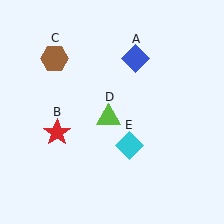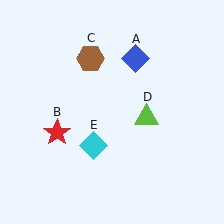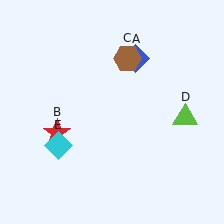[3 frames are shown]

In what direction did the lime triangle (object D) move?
The lime triangle (object D) moved right.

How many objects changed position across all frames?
3 objects changed position: brown hexagon (object C), lime triangle (object D), cyan diamond (object E).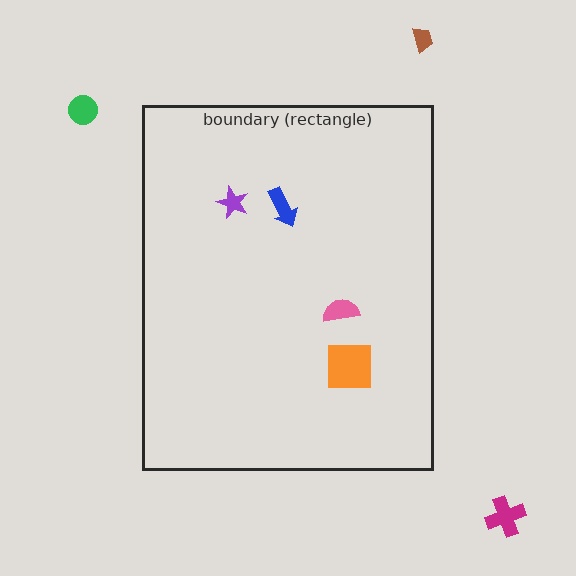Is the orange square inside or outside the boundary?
Inside.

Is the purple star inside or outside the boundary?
Inside.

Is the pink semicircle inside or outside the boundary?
Inside.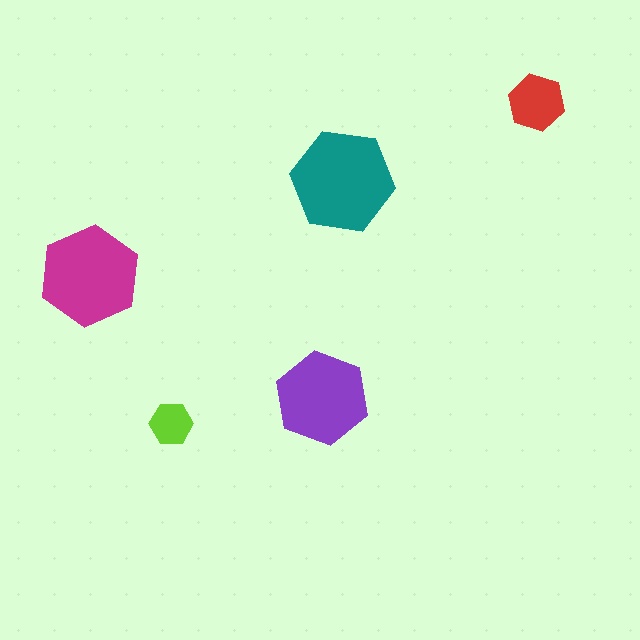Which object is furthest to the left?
The magenta hexagon is leftmost.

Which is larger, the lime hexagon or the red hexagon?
The red one.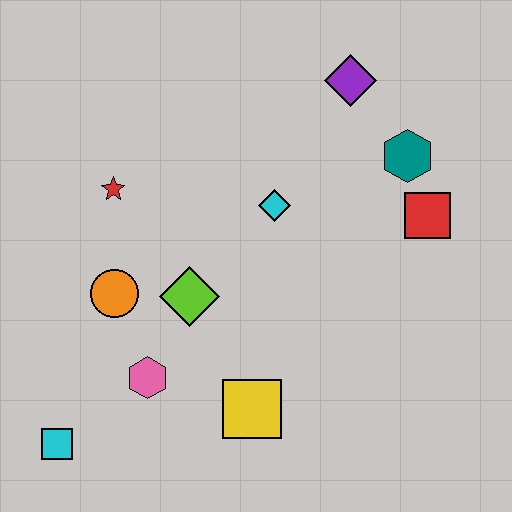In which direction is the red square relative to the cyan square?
The red square is to the right of the cyan square.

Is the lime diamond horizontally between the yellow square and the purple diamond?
No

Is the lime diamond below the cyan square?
No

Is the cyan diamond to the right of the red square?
No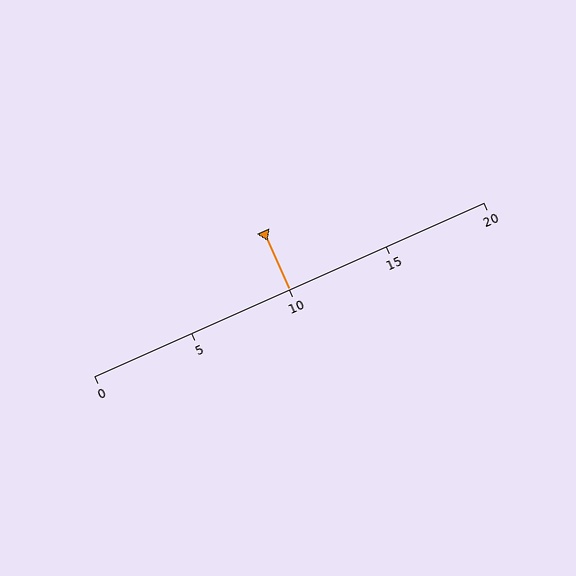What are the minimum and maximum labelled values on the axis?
The axis runs from 0 to 20.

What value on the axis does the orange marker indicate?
The marker indicates approximately 10.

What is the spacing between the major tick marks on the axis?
The major ticks are spaced 5 apart.